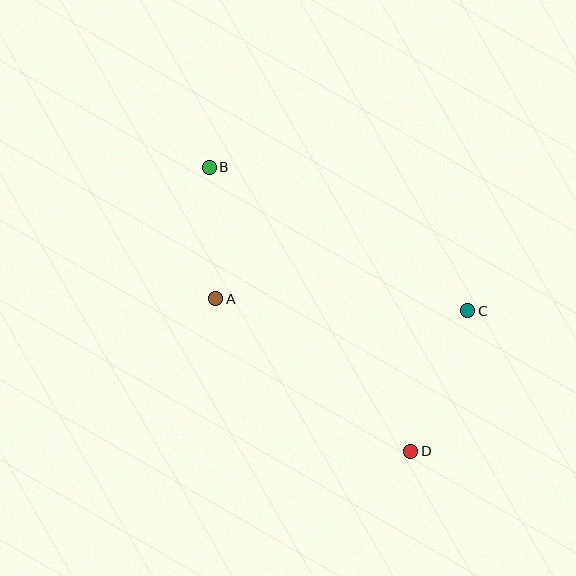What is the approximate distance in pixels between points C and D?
The distance between C and D is approximately 152 pixels.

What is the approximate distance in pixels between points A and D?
The distance between A and D is approximately 247 pixels.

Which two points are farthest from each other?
Points B and D are farthest from each other.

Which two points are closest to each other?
Points A and B are closest to each other.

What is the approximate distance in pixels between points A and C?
The distance between A and C is approximately 252 pixels.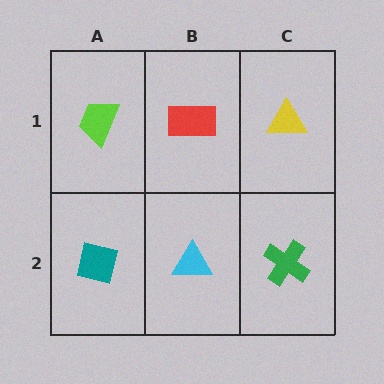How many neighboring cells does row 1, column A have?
2.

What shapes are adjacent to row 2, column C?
A yellow triangle (row 1, column C), a cyan triangle (row 2, column B).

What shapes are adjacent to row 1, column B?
A cyan triangle (row 2, column B), a lime trapezoid (row 1, column A), a yellow triangle (row 1, column C).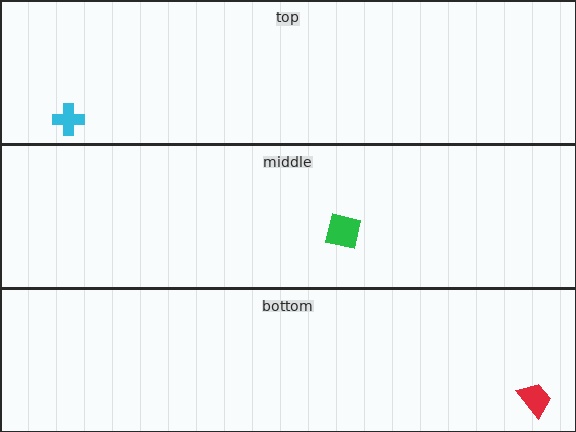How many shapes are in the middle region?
1.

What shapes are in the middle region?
The green square.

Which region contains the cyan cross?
The top region.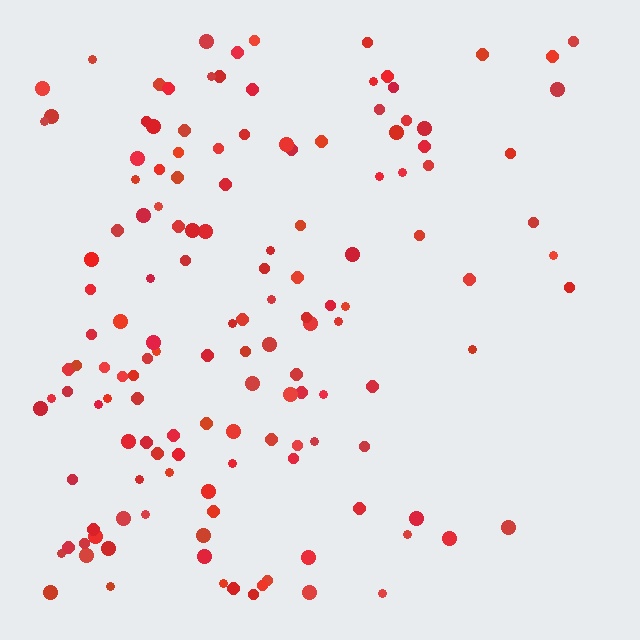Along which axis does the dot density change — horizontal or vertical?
Horizontal.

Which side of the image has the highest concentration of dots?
The left.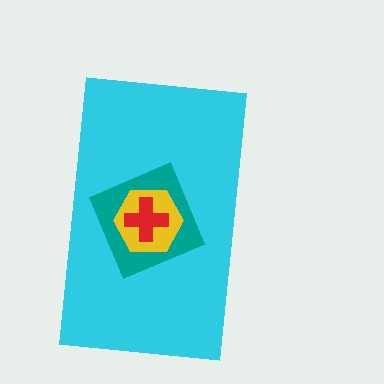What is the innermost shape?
The red cross.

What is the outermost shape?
The cyan rectangle.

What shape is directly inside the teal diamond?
The yellow hexagon.